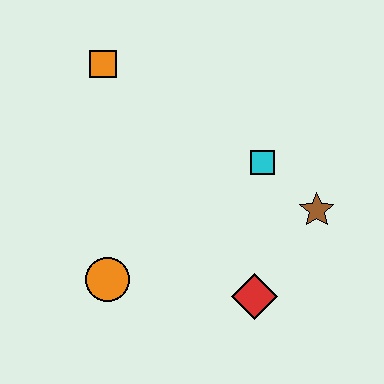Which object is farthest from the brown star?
The orange square is farthest from the brown star.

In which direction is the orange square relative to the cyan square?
The orange square is to the left of the cyan square.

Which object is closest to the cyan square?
The brown star is closest to the cyan square.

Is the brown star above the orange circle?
Yes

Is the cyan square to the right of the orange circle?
Yes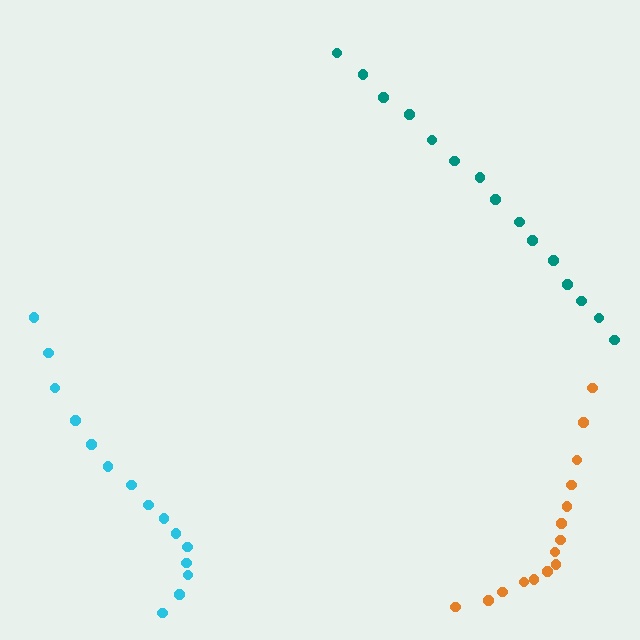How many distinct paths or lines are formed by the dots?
There are 3 distinct paths.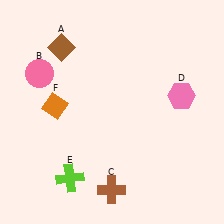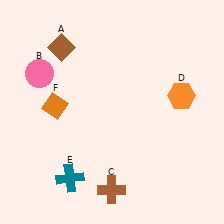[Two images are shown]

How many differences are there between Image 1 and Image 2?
There are 2 differences between the two images.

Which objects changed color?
D changed from pink to orange. E changed from lime to teal.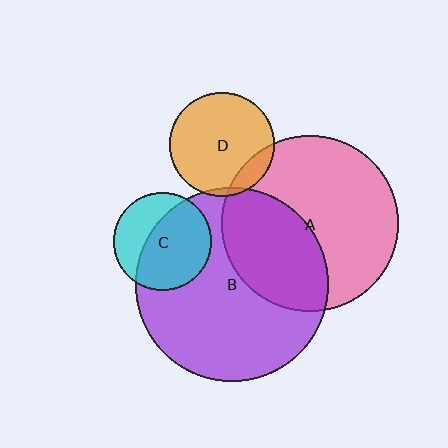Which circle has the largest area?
Circle B (purple).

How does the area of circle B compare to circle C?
Approximately 3.9 times.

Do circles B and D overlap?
Yes.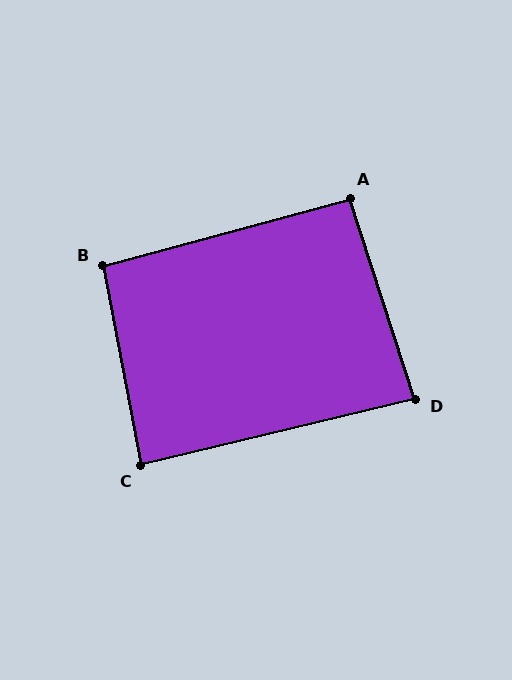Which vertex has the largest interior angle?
B, at approximately 94 degrees.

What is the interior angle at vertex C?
Approximately 87 degrees (approximately right).